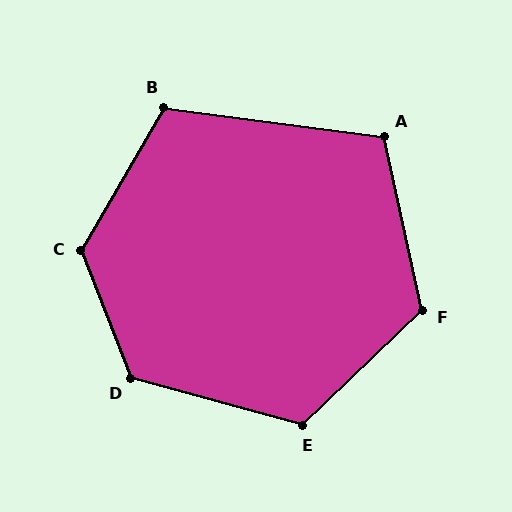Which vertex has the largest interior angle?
C, at approximately 129 degrees.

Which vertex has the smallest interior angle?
A, at approximately 110 degrees.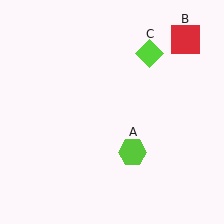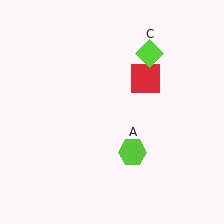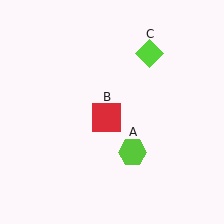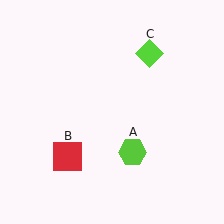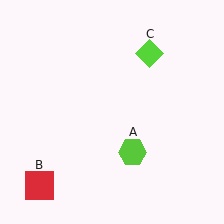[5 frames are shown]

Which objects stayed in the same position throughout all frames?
Lime hexagon (object A) and lime diamond (object C) remained stationary.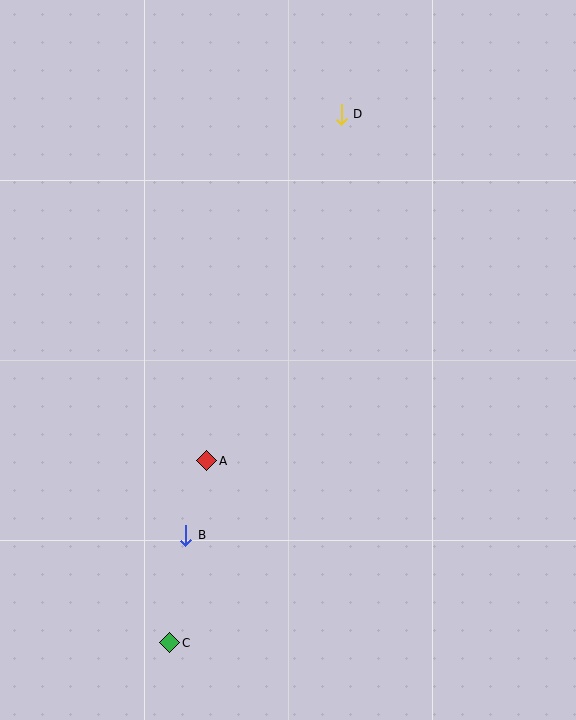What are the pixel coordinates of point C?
Point C is at (170, 643).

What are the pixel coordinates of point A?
Point A is at (207, 461).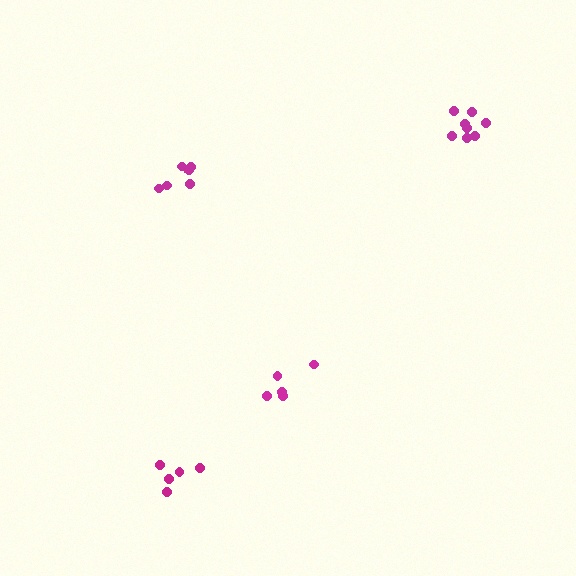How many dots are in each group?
Group 1: 5 dots, Group 2: 7 dots, Group 3: 5 dots, Group 4: 8 dots (25 total).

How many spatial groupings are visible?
There are 4 spatial groupings.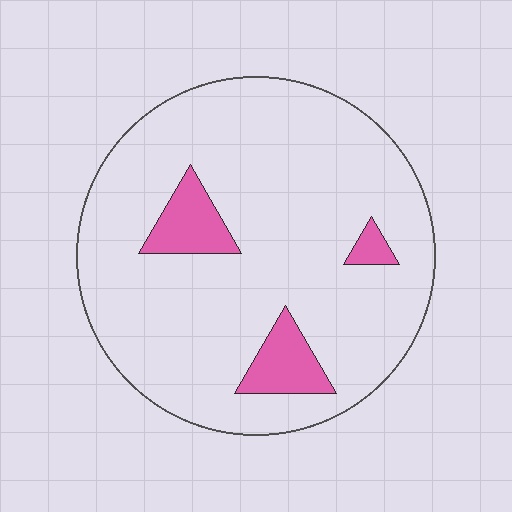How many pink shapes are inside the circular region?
3.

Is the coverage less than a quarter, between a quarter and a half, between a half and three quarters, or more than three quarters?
Less than a quarter.